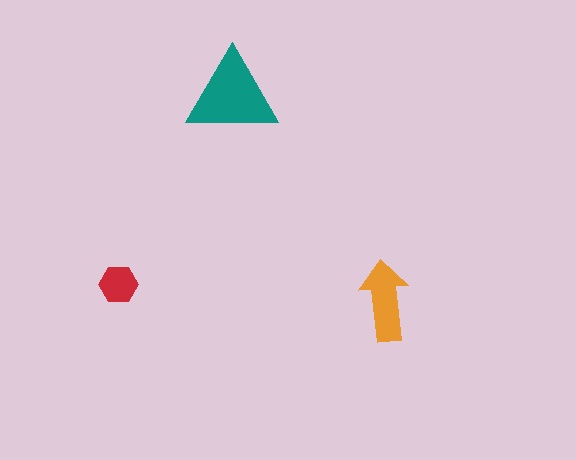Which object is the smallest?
The red hexagon.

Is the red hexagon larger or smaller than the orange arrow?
Smaller.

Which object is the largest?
The teal triangle.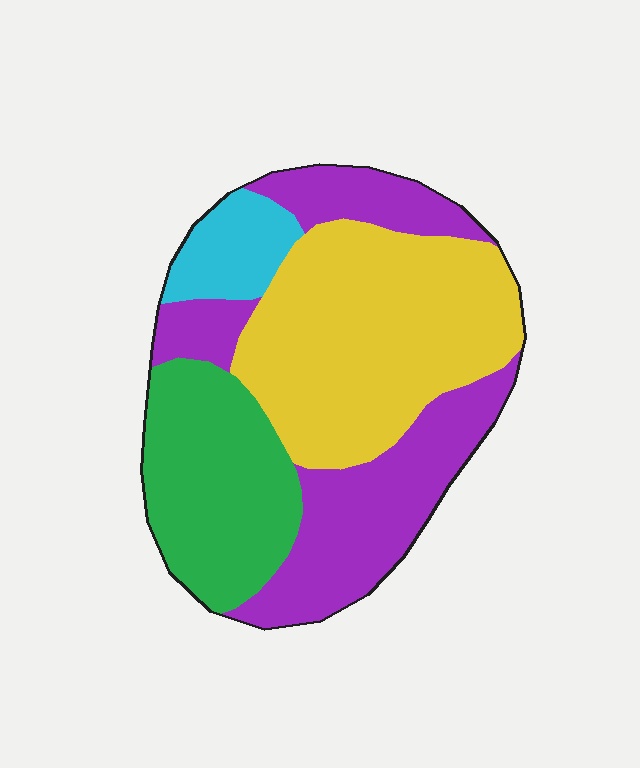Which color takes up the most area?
Yellow, at roughly 35%.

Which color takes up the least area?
Cyan, at roughly 10%.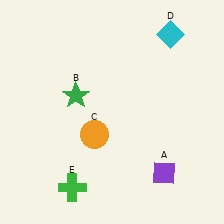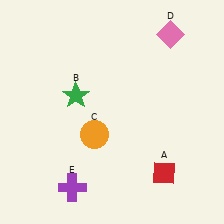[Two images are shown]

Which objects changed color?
A changed from purple to red. D changed from cyan to pink. E changed from green to purple.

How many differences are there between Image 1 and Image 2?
There are 3 differences between the two images.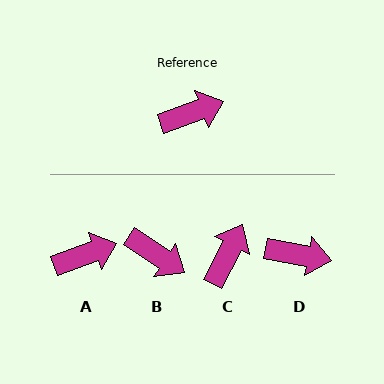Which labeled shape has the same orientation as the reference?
A.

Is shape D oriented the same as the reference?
No, it is off by about 30 degrees.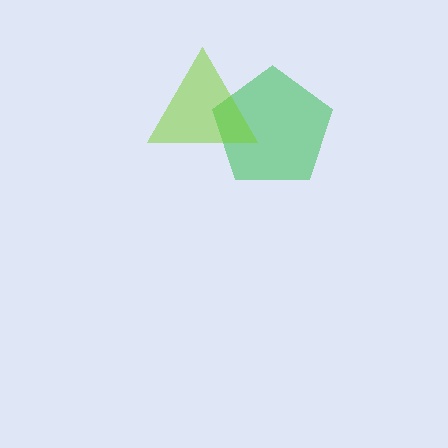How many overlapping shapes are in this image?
There are 2 overlapping shapes in the image.